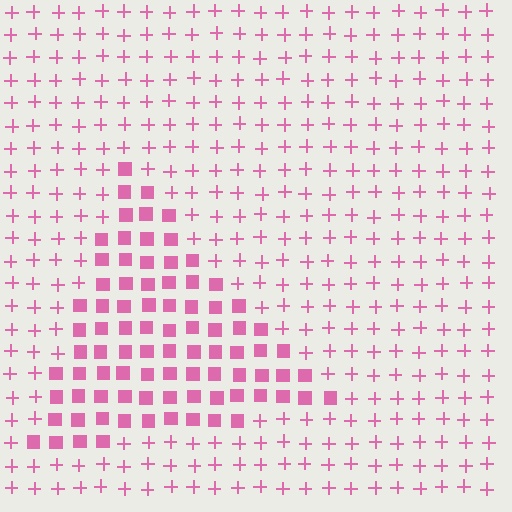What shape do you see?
I see a triangle.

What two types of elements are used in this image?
The image uses squares inside the triangle region and plus signs outside it.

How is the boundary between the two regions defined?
The boundary is defined by a change in element shape: squares inside vs. plus signs outside. All elements share the same color and spacing.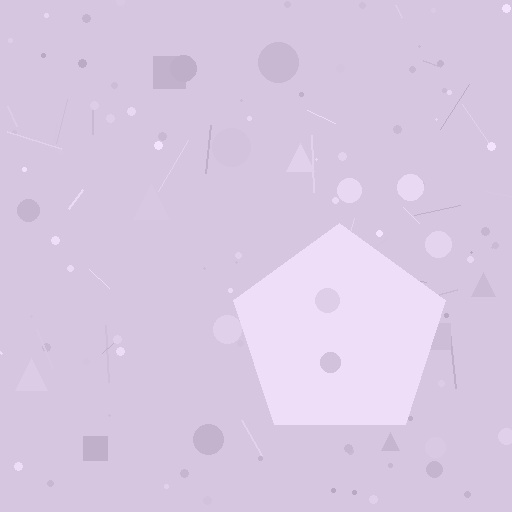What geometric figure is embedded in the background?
A pentagon is embedded in the background.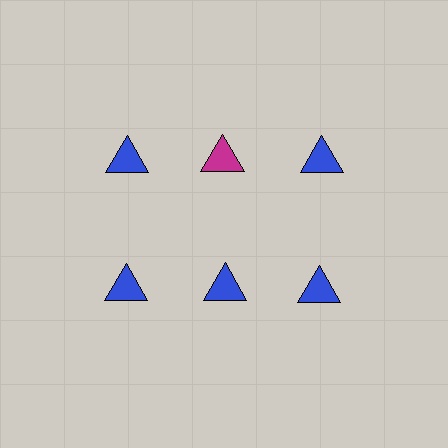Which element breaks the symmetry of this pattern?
The magenta triangle in the top row, second from left column breaks the symmetry. All other shapes are blue triangles.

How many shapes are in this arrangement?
There are 6 shapes arranged in a grid pattern.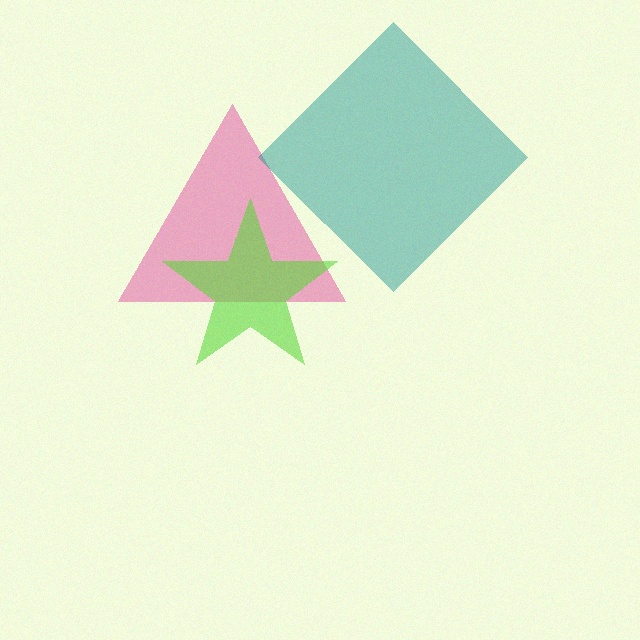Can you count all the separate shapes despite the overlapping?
Yes, there are 3 separate shapes.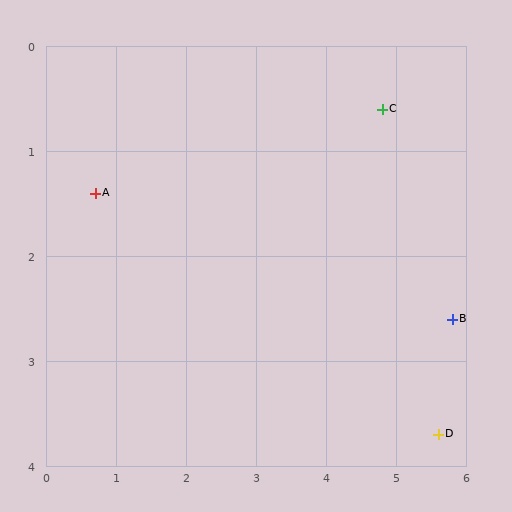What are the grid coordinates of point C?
Point C is at approximately (4.8, 0.6).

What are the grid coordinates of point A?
Point A is at approximately (0.7, 1.4).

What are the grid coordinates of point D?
Point D is at approximately (5.6, 3.7).